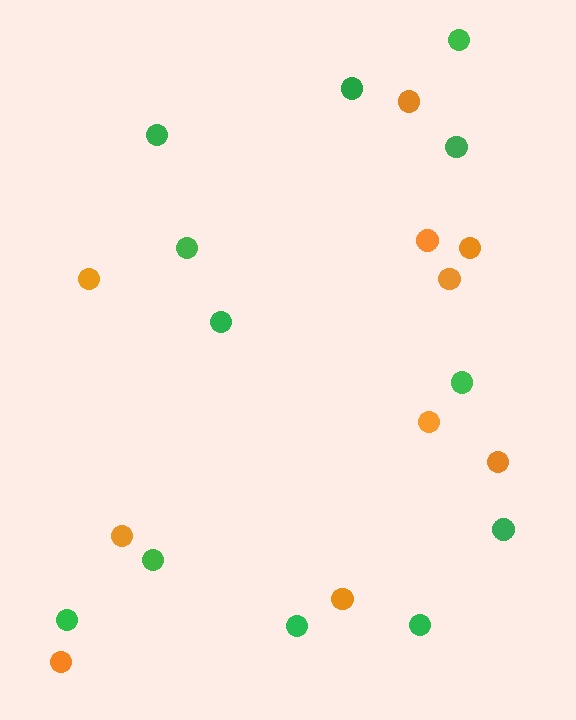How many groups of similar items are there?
There are 2 groups: one group of green circles (12) and one group of orange circles (10).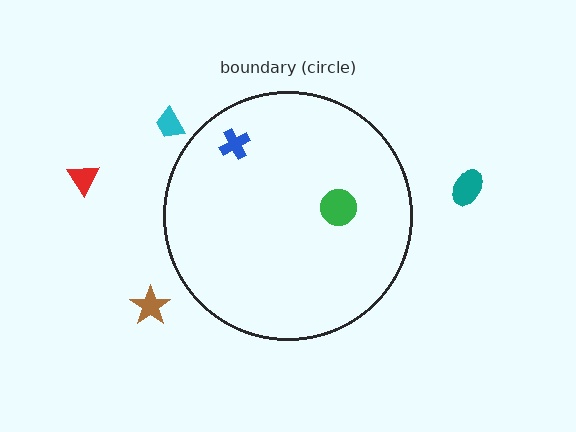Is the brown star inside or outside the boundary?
Outside.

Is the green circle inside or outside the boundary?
Inside.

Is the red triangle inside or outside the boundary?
Outside.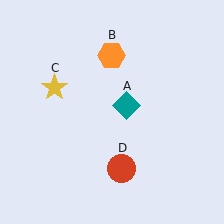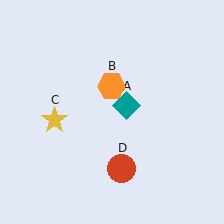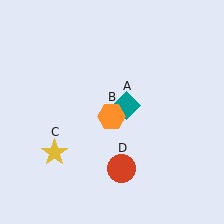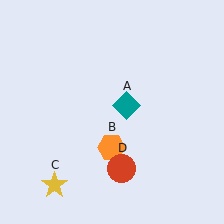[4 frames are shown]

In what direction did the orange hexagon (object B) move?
The orange hexagon (object B) moved down.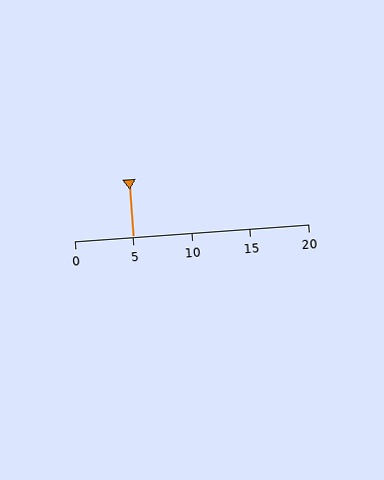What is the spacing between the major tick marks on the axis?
The major ticks are spaced 5 apart.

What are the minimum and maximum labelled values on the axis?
The axis runs from 0 to 20.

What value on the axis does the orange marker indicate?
The marker indicates approximately 5.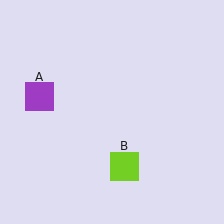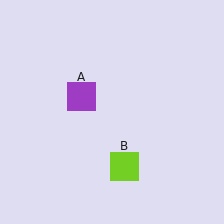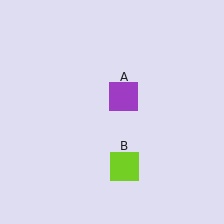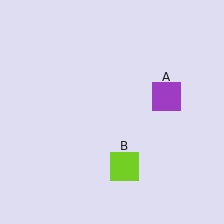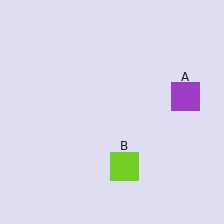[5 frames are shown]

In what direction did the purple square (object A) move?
The purple square (object A) moved right.